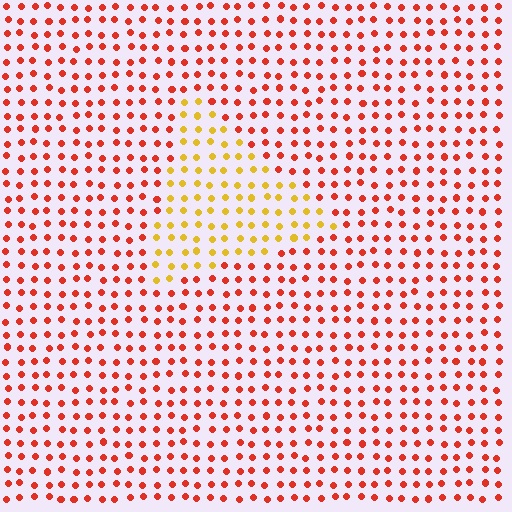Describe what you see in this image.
The image is filled with small red elements in a uniform arrangement. A triangle-shaped region is visible where the elements are tinted to a slightly different hue, forming a subtle color boundary.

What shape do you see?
I see a triangle.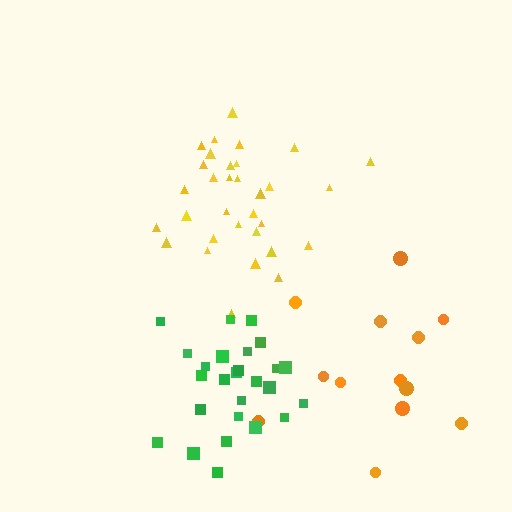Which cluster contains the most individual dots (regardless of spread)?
Yellow (32).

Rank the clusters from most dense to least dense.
green, yellow, orange.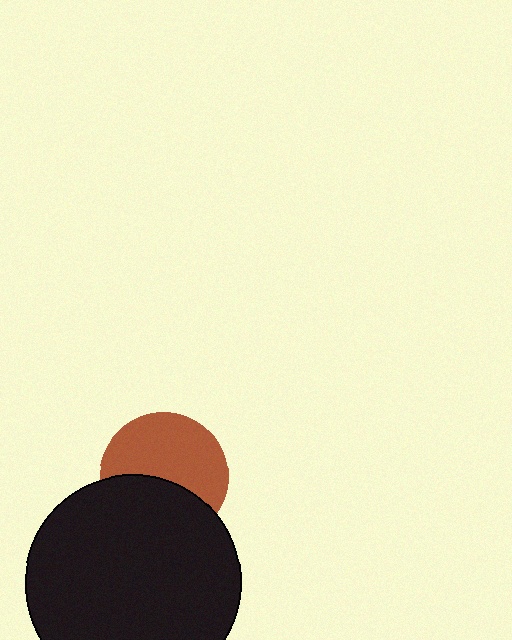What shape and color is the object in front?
The object in front is a black circle.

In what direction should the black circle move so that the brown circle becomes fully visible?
The black circle should move down. That is the shortest direction to clear the overlap and leave the brown circle fully visible.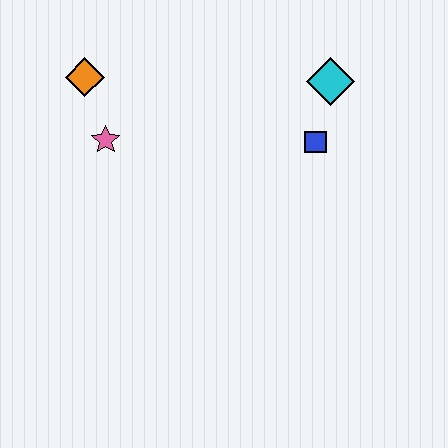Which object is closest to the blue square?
The cyan diamond is closest to the blue square.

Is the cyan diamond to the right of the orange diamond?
Yes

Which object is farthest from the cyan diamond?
The orange diamond is farthest from the cyan diamond.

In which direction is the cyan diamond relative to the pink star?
The cyan diamond is to the right of the pink star.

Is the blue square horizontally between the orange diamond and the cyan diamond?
Yes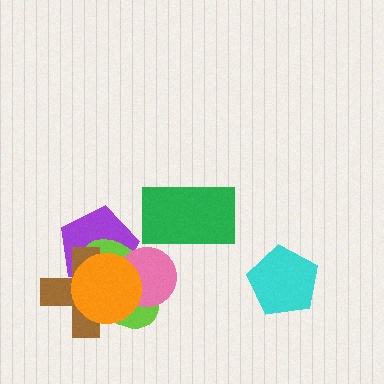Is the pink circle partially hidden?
Yes, it is partially covered by another shape.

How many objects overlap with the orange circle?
4 objects overlap with the orange circle.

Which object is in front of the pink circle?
The orange circle is in front of the pink circle.